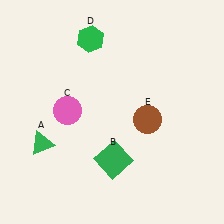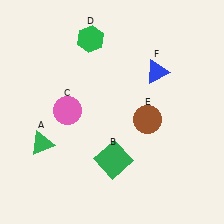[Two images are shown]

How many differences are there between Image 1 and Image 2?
There is 1 difference between the two images.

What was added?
A blue triangle (F) was added in Image 2.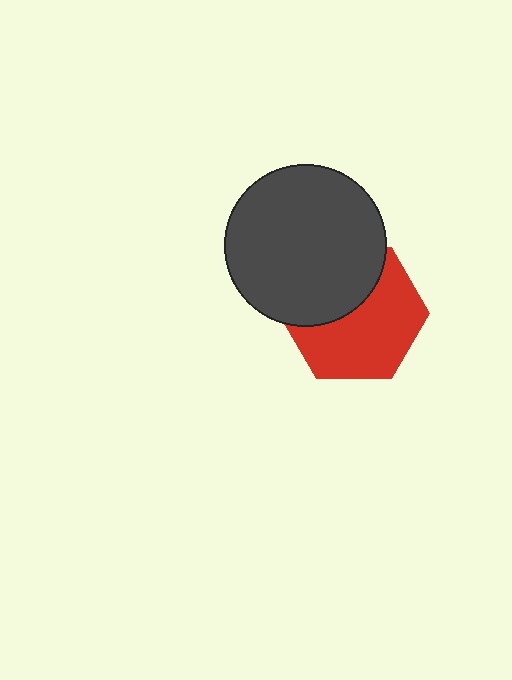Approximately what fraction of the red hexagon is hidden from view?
Roughly 39% of the red hexagon is hidden behind the dark gray circle.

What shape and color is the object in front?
The object in front is a dark gray circle.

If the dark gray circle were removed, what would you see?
You would see the complete red hexagon.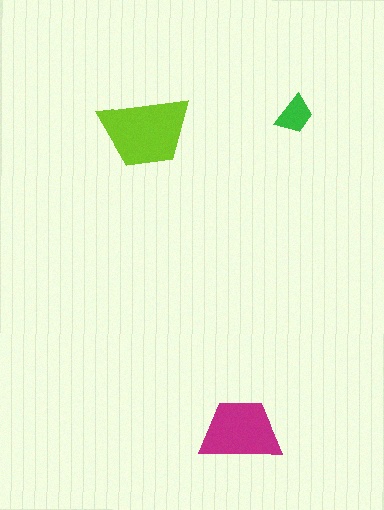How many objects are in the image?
There are 3 objects in the image.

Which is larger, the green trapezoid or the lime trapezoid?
The lime one.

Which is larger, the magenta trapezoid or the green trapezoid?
The magenta one.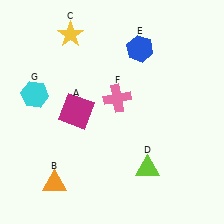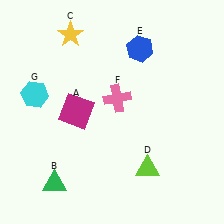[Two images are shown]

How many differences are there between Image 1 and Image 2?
There is 1 difference between the two images.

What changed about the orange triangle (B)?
In Image 1, B is orange. In Image 2, it changed to green.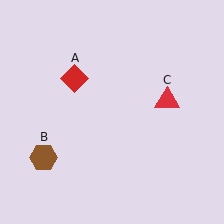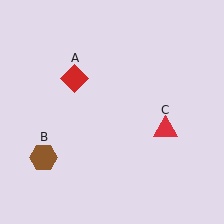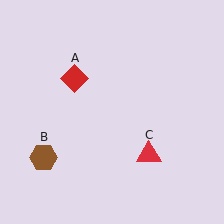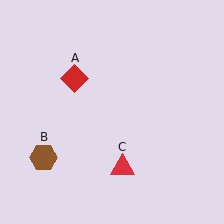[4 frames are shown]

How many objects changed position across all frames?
1 object changed position: red triangle (object C).